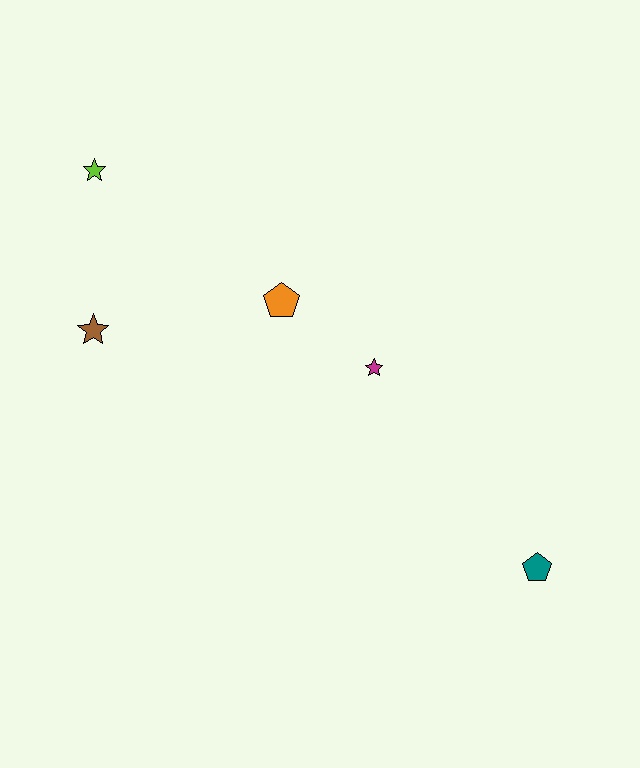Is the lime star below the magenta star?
No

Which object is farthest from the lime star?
The teal pentagon is farthest from the lime star.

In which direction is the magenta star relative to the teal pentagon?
The magenta star is above the teal pentagon.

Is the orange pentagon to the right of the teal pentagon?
No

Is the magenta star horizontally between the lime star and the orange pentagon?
No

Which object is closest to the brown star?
The lime star is closest to the brown star.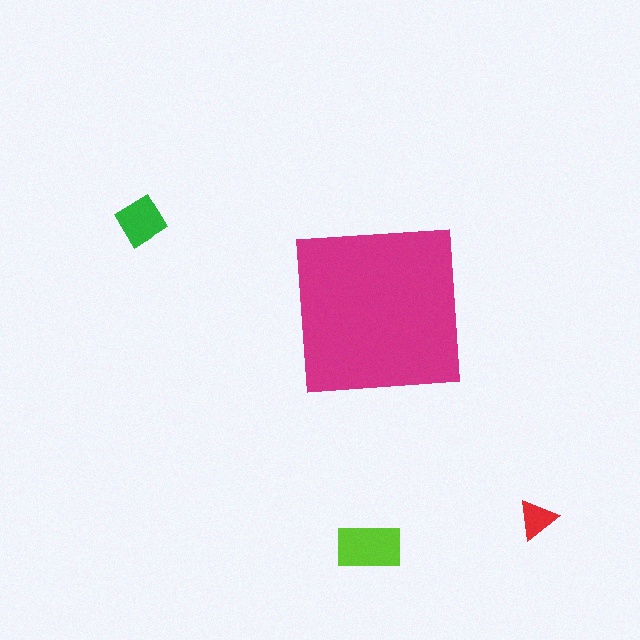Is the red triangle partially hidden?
No, the red triangle is fully visible.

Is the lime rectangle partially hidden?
No, the lime rectangle is fully visible.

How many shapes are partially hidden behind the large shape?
0 shapes are partially hidden.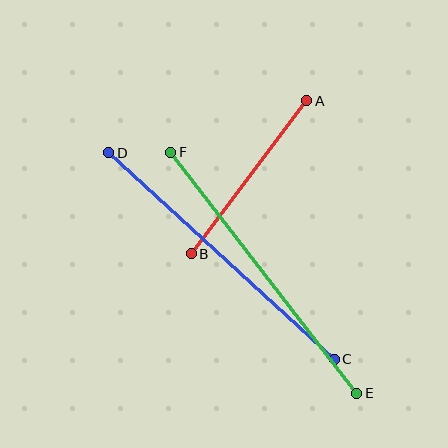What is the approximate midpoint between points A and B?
The midpoint is at approximately (249, 177) pixels.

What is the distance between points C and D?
The distance is approximately 306 pixels.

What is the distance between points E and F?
The distance is approximately 304 pixels.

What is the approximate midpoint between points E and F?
The midpoint is at approximately (264, 273) pixels.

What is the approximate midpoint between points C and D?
The midpoint is at approximately (222, 256) pixels.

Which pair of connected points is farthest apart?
Points C and D are farthest apart.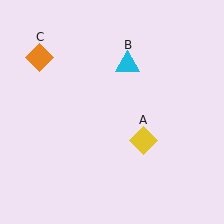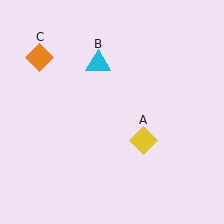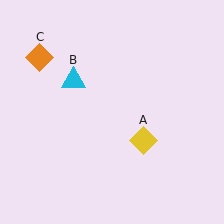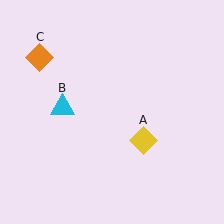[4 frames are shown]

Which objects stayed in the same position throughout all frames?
Yellow diamond (object A) and orange diamond (object C) remained stationary.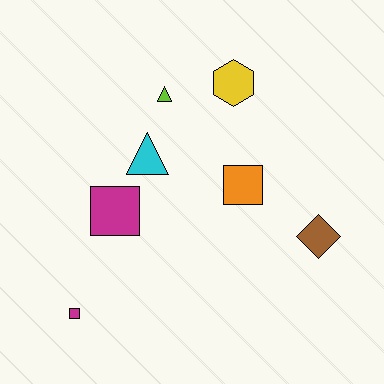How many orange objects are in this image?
There is 1 orange object.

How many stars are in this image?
There are no stars.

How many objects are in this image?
There are 7 objects.